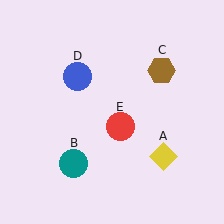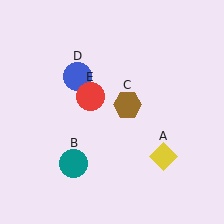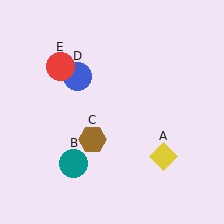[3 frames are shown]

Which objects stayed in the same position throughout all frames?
Yellow diamond (object A) and teal circle (object B) and blue circle (object D) remained stationary.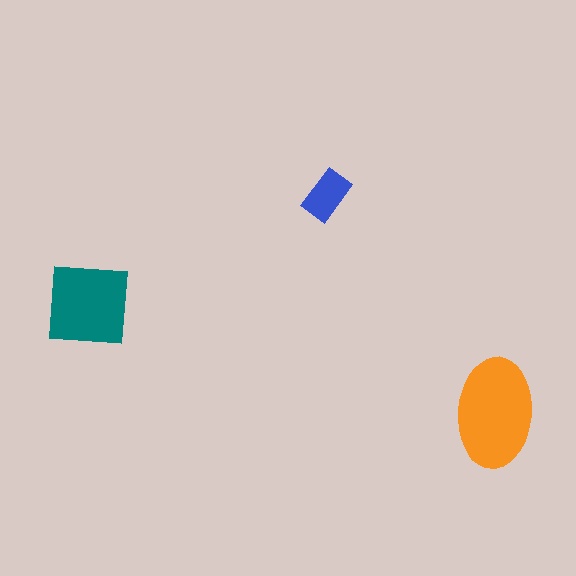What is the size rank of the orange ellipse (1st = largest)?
1st.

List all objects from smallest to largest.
The blue rectangle, the teal square, the orange ellipse.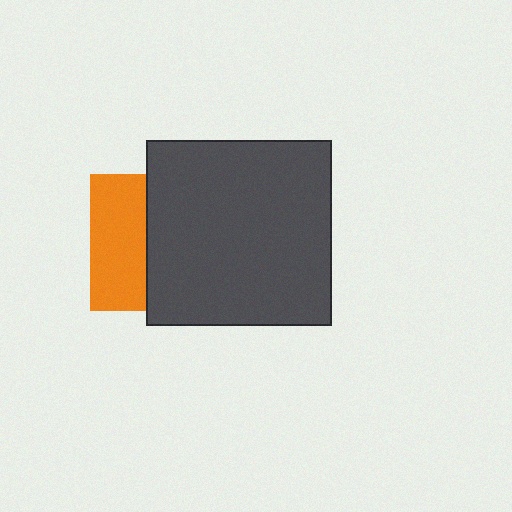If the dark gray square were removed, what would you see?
You would see the complete orange square.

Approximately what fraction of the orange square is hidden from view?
Roughly 59% of the orange square is hidden behind the dark gray square.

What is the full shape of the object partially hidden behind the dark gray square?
The partially hidden object is an orange square.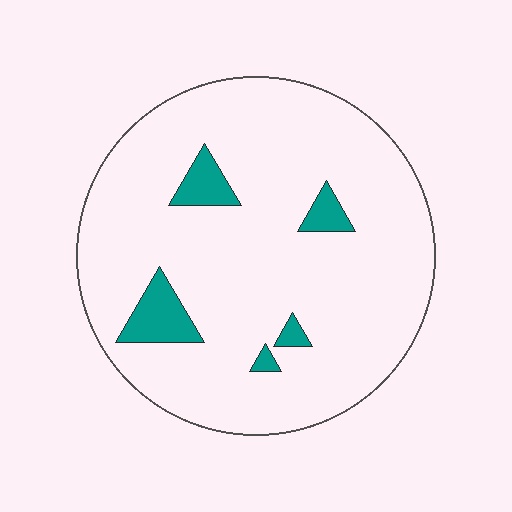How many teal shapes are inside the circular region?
5.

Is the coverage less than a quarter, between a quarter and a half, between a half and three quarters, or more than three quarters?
Less than a quarter.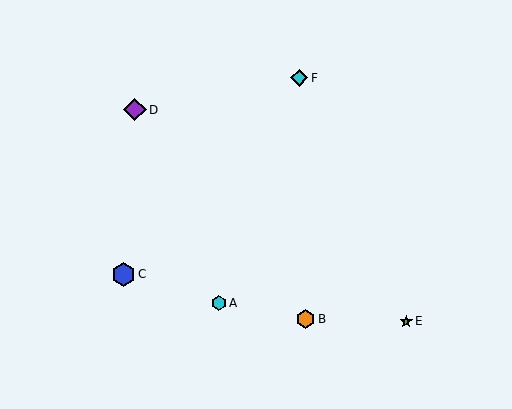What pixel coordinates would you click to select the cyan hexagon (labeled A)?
Click at (219, 303) to select the cyan hexagon A.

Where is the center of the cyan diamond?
The center of the cyan diamond is at (299, 78).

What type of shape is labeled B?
Shape B is an orange hexagon.